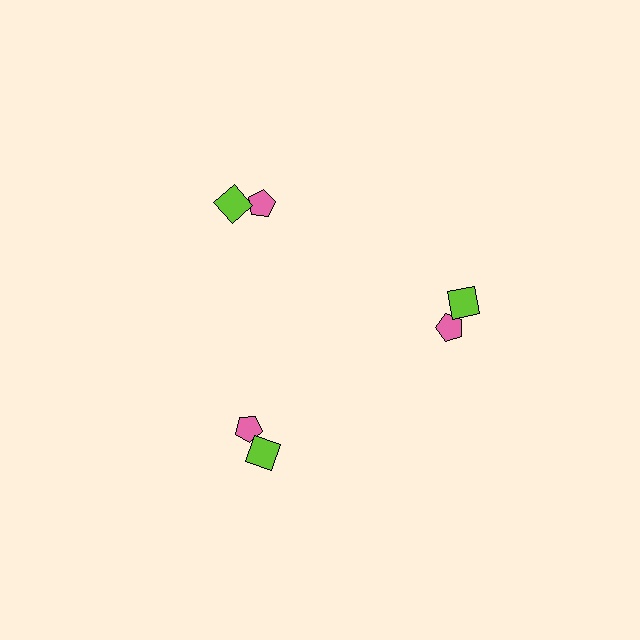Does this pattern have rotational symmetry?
Yes, this pattern has 3-fold rotational symmetry. It looks the same after rotating 120 degrees around the center.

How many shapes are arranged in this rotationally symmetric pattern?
There are 6 shapes, arranged in 3 groups of 2.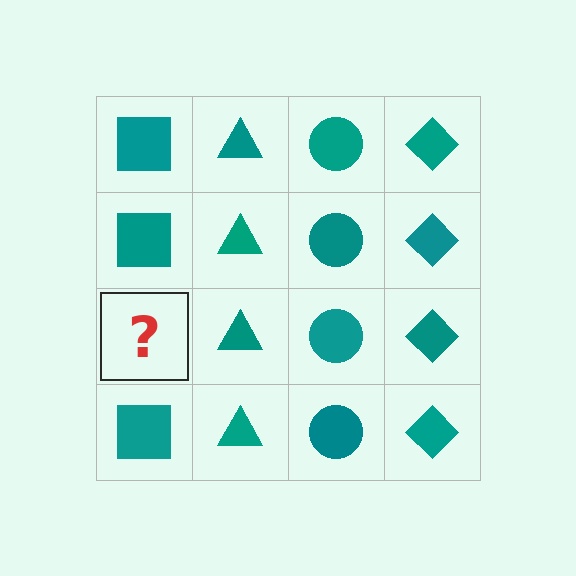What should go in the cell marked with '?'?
The missing cell should contain a teal square.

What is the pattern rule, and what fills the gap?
The rule is that each column has a consistent shape. The gap should be filled with a teal square.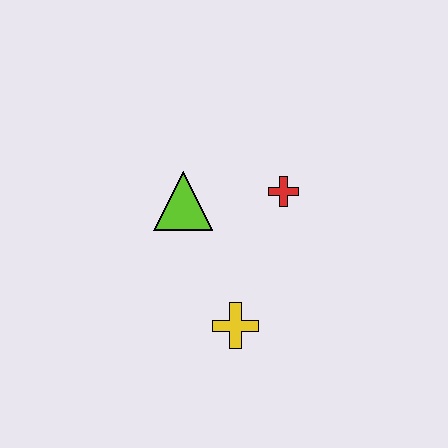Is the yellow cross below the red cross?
Yes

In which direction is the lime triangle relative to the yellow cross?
The lime triangle is above the yellow cross.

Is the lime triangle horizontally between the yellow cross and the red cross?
No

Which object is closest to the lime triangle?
The red cross is closest to the lime triangle.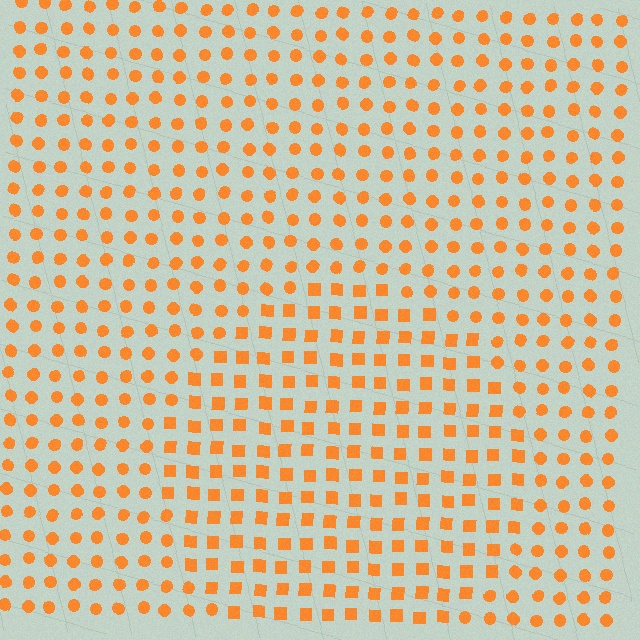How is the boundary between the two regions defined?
The boundary is defined by a change in element shape: squares inside vs. circles outside. All elements share the same color and spacing.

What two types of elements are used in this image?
The image uses squares inside the circle region and circles outside it.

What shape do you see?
I see a circle.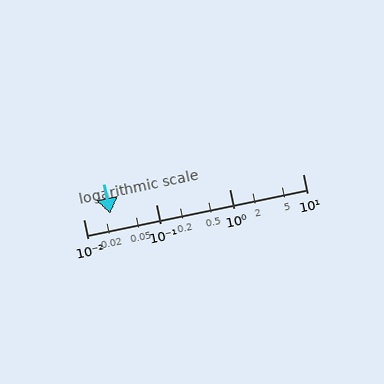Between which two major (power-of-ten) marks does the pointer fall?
The pointer is between 0.01 and 0.1.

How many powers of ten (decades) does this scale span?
The scale spans 3 decades, from 0.01 to 10.